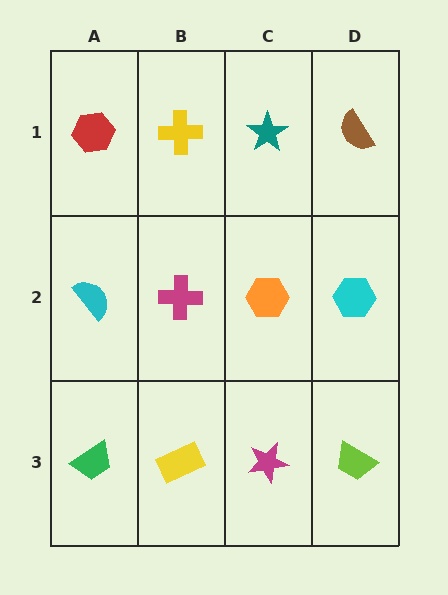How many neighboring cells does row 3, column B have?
3.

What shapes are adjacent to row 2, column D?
A brown semicircle (row 1, column D), a lime trapezoid (row 3, column D), an orange hexagon (row 2, column C).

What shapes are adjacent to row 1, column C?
An orange hexagon (row 2, column C), a yellow cross (row 1, column B), a brown semicircle (row 1, column D).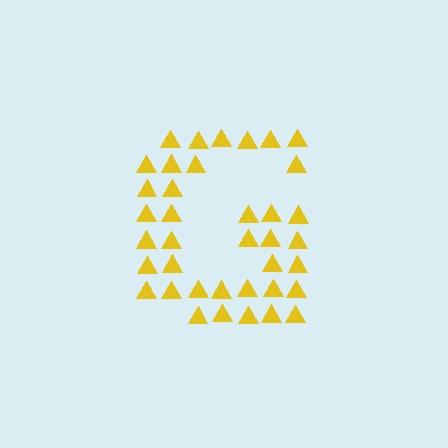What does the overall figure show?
The overall figure shows the letter G.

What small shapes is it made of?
It is made of small triangles.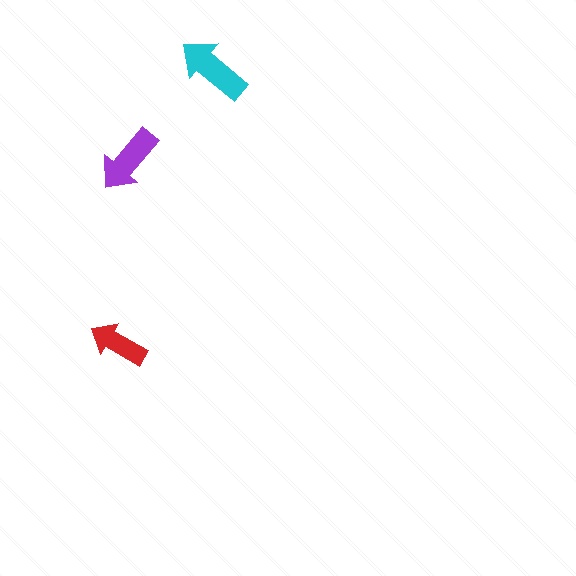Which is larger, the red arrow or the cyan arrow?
The cyan one.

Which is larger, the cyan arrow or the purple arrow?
The cyan one.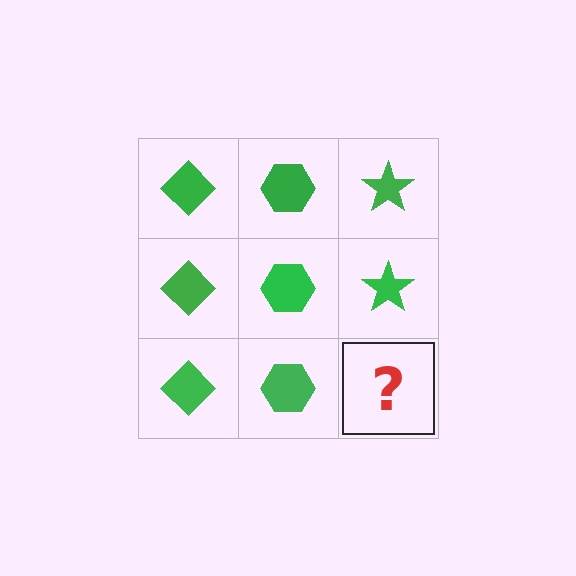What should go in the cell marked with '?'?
The missing cell should contain a green star.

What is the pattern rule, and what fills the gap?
The rule is that each column has a consistent shape. The gap should be filled with a green star.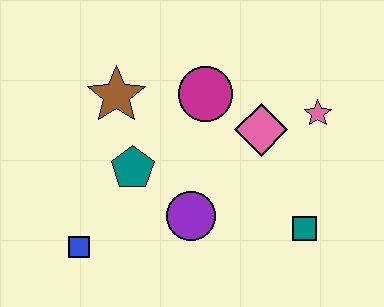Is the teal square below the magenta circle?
Yes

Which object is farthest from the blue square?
The pink star is farthest from the blue square.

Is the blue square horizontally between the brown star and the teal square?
No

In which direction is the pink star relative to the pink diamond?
The pink star is to the right of the pink diamond.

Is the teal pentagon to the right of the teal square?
No